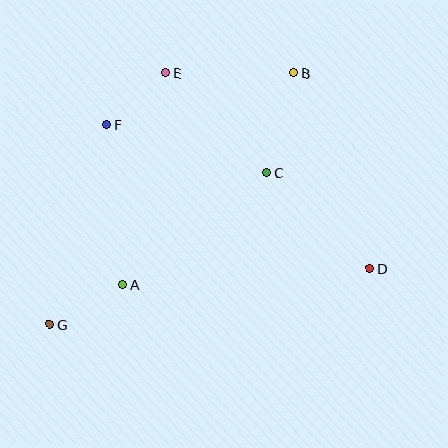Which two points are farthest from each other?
Points B and G are farthest from each other.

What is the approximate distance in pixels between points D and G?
The distance between D and G is approximately 325 pixels.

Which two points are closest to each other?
Points E and F are closest to each other.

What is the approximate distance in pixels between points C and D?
The distance between C and D is approximately 141 pixels.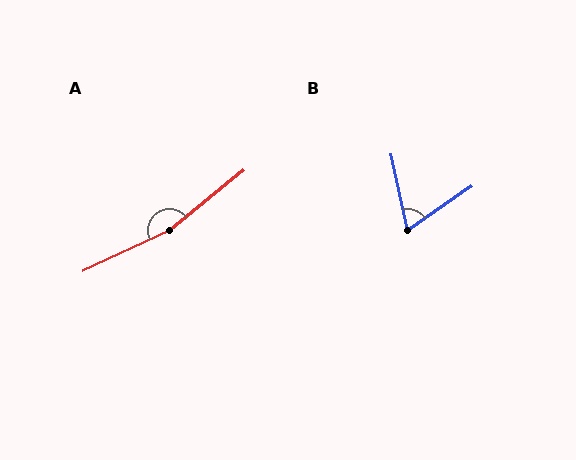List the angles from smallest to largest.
B (67°), A (166°).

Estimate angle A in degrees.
Approximately 166 degrees.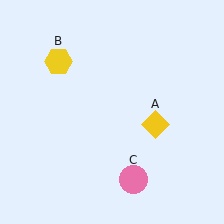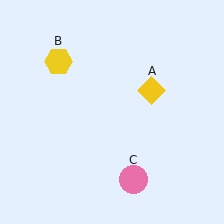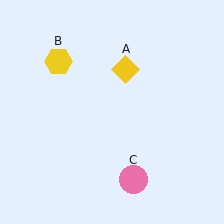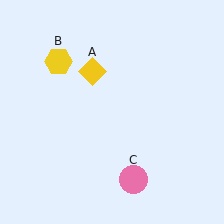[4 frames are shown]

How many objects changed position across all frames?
1 object changed position: yellow diamond (object A).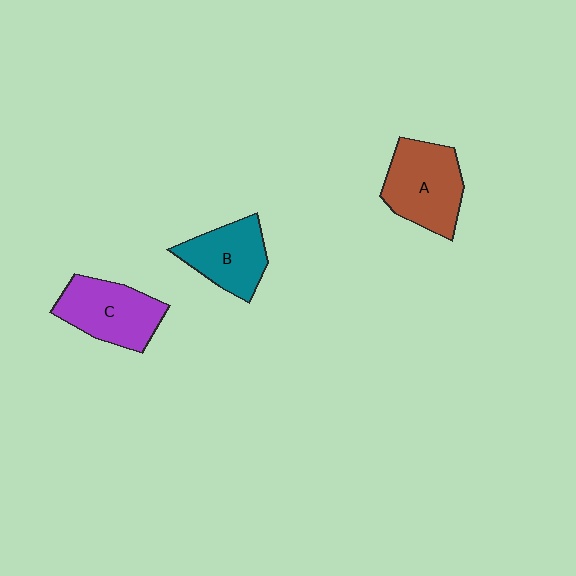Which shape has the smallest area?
Shape B (teal).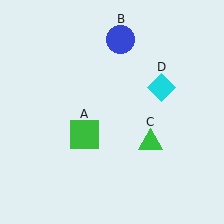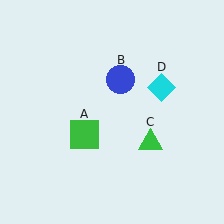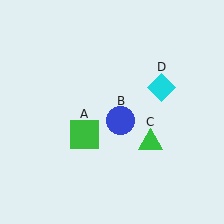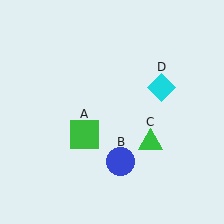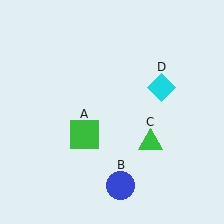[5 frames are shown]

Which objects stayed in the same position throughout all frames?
Green square (object A) and green triangle (object C) and cyan diamond (object D) remained stationary.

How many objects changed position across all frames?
1 object changed position: blue circle (object B).